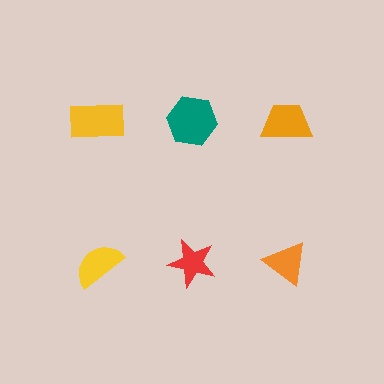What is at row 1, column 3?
An orange trapezoid.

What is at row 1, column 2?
A teal hexagon.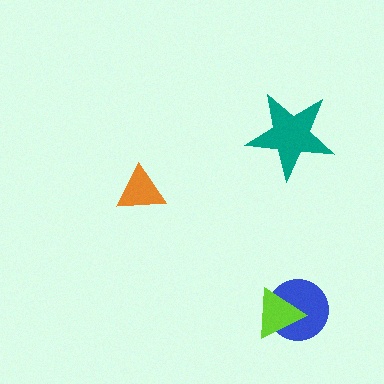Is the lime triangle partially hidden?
No, no other shape covers it.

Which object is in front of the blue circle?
The lime triangle is in front of the blue circle.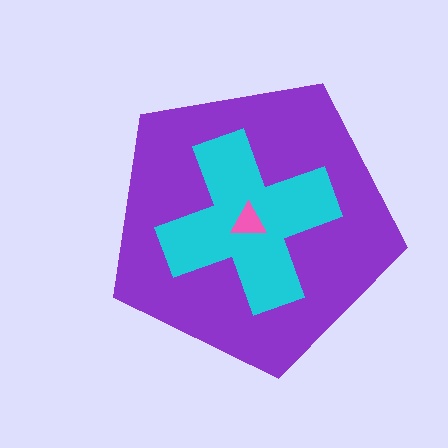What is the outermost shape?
The purple pentagon.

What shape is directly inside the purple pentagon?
The cyan cross.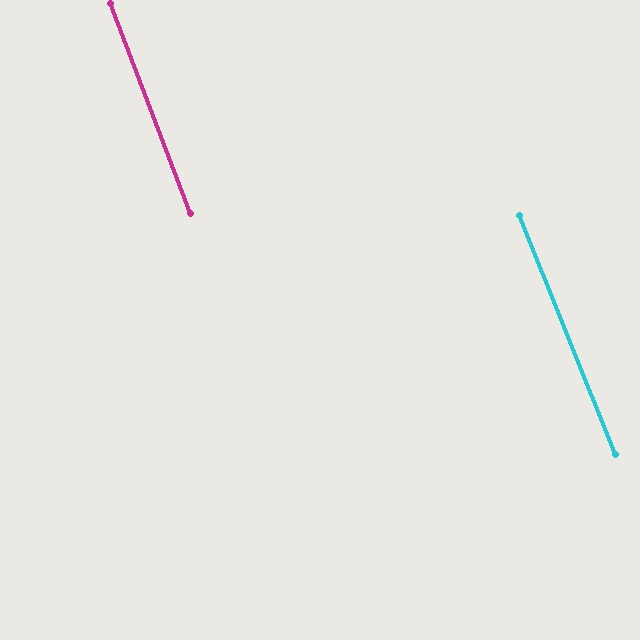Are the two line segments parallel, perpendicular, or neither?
Parallel — their directions differ by only 1.1°.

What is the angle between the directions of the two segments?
Approximately 1 degree.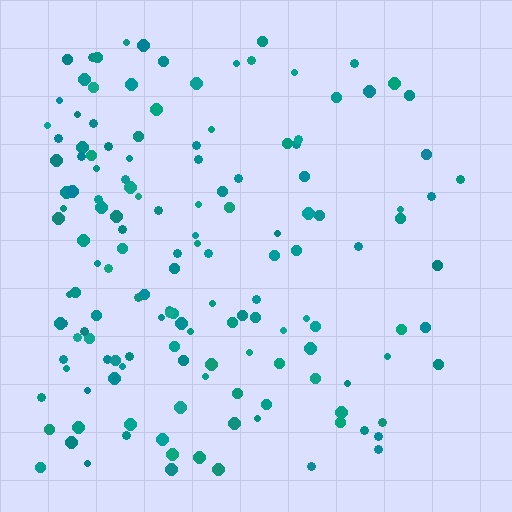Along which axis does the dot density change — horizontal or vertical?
Horizontal.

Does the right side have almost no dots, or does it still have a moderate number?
Still a moderate number, just noticeably fewer than the left.